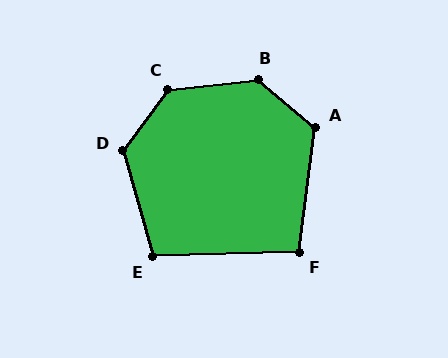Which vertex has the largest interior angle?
B, at approximately 134 degrees.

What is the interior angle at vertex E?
Approximately 104 degrees (obtuse).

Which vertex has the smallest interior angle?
F, at approximately 99 degrees.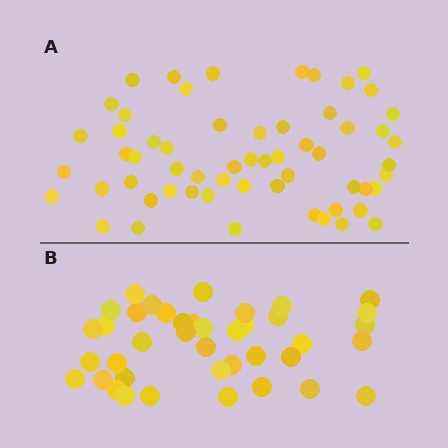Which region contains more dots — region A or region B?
Region A (the top region) has more dots.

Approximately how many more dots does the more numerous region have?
Region A has approximately 20 more dots than region B.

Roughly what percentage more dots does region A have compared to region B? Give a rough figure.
About 50% more.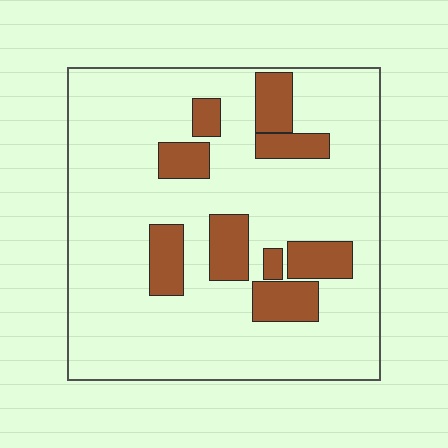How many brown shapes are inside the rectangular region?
9.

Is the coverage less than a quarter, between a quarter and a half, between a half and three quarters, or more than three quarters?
Less than a quarter.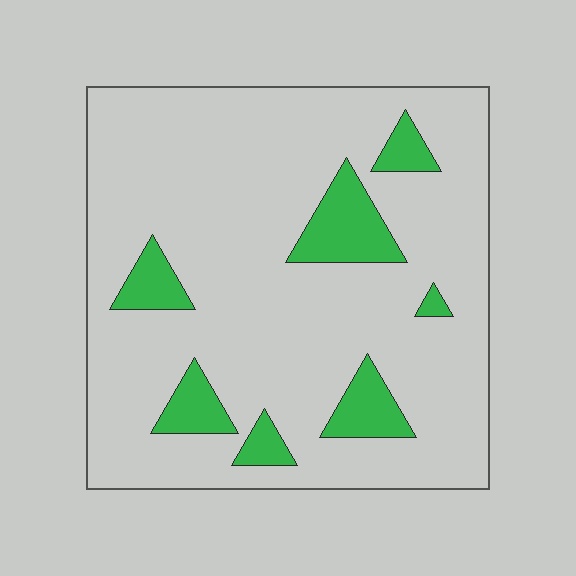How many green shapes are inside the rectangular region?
7.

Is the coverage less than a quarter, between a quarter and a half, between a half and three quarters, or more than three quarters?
Less than a quarter.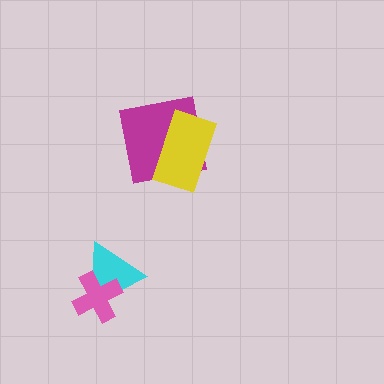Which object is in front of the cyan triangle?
The pink cross is in front of the cyan triangle.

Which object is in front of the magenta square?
The yellow rectangle is in front of the magenta square.